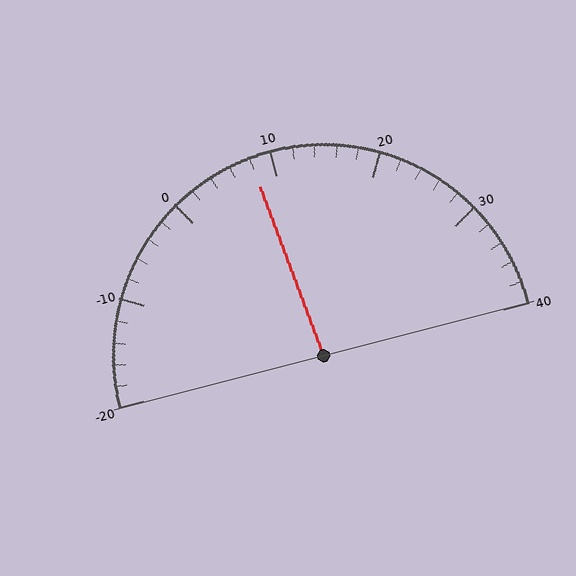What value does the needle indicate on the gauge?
The needle indicates approximately 8.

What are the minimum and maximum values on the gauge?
The gauge ranges from -20 to 40.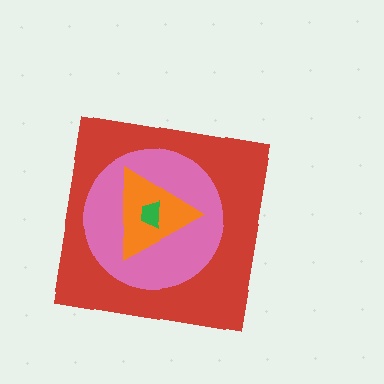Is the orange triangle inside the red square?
Yes.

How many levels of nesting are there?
4.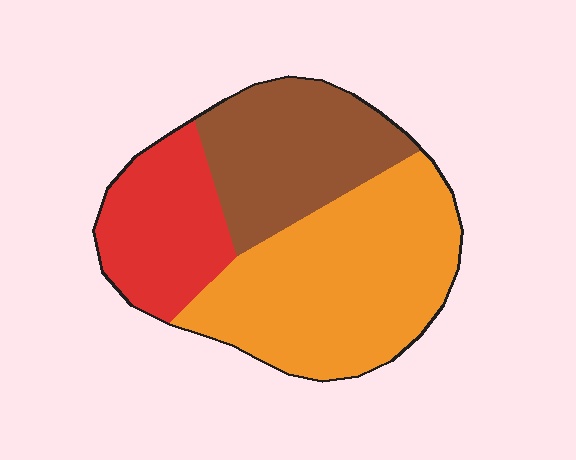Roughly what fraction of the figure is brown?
Brown takes up between a sixth and a third of the figure.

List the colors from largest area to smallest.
From largest to smallest: orange, brown, red.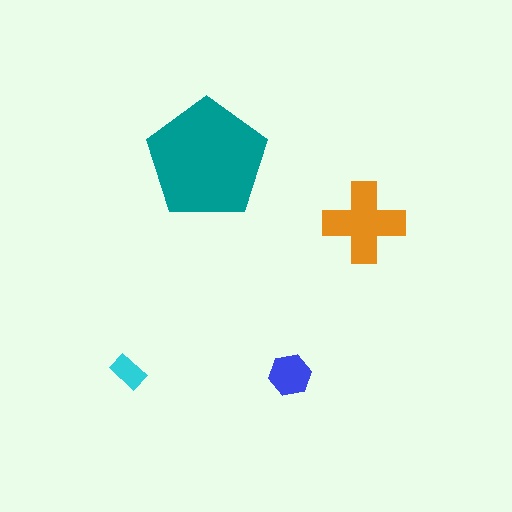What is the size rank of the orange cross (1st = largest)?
2nd.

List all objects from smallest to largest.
The cyan rectangle, the blue hexagon, the orange cross, the teal pentagon.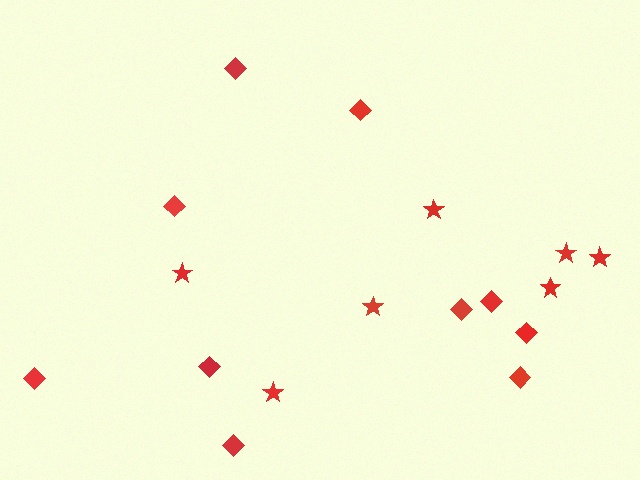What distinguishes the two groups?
There are 2 groups: one group of stars (7) and one group of diamonds (10).